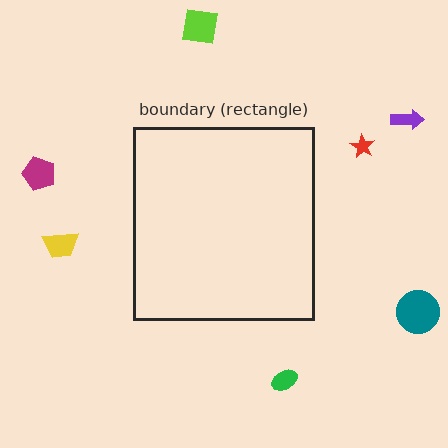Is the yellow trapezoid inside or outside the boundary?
Outside.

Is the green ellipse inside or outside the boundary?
Outside.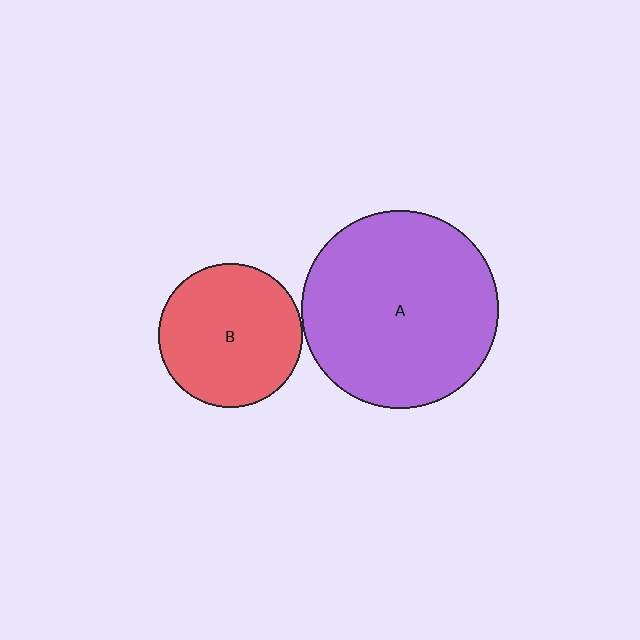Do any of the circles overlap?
No, none of the circles overlap.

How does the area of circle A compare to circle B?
Approximately 1.9 times.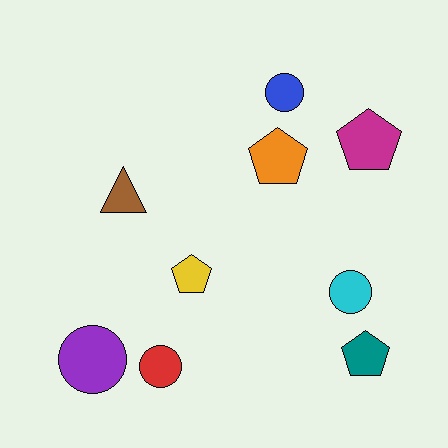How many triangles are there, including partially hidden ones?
There is 1 triangle.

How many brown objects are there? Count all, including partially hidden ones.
There is 1 brown object.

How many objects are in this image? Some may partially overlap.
There are 9 objects.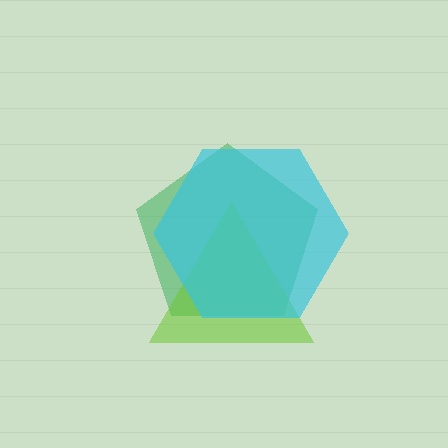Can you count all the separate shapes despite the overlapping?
Yes, there are 3 separate shapes.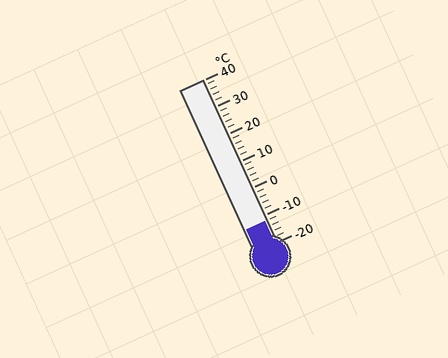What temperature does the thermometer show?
The thermometer shows approximately -12°C.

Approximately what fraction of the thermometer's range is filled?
The thermometer is filled to approximately 15% of its range.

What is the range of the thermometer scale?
The thermometer scale ranges from -20°C to 40°C.